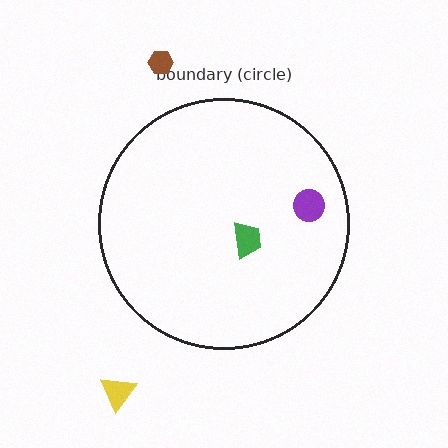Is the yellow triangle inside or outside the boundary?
Outside.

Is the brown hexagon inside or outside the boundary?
Outside.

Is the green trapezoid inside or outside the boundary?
Inside.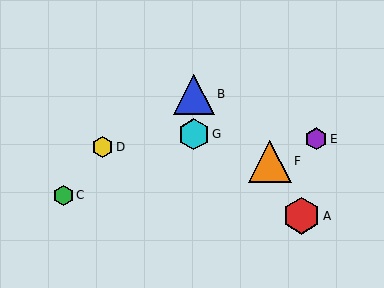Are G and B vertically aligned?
Yes, both are at x≈194.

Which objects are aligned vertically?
Objects B, G are aligned vertically.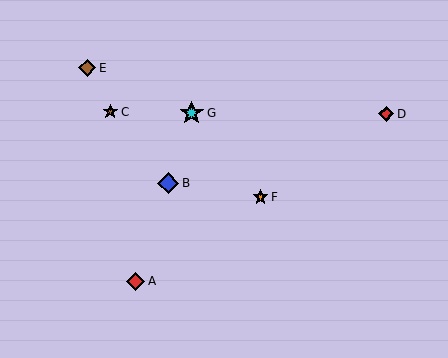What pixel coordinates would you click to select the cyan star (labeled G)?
Click at (192, 113) to select the cyan star G.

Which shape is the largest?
The cyan star (labeled G) is the largest.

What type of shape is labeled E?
Shape E is a brown diamond.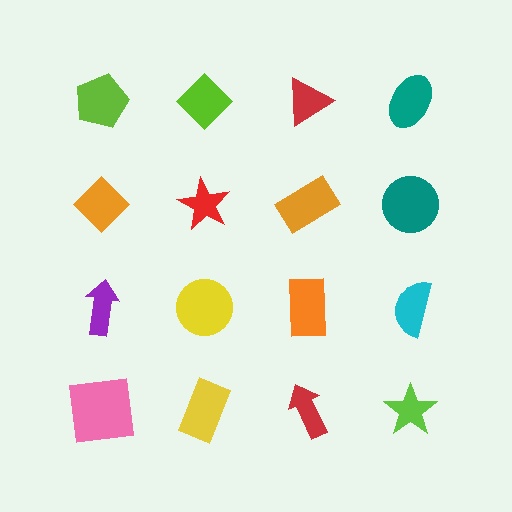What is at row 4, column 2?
A yellow rectangle.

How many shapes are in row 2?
4 shapes.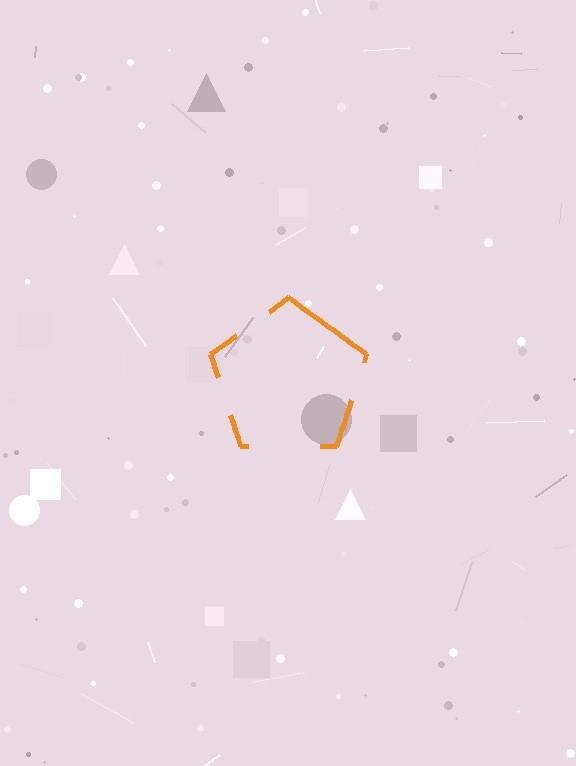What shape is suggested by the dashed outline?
The dashed outline suggests a pentagon.